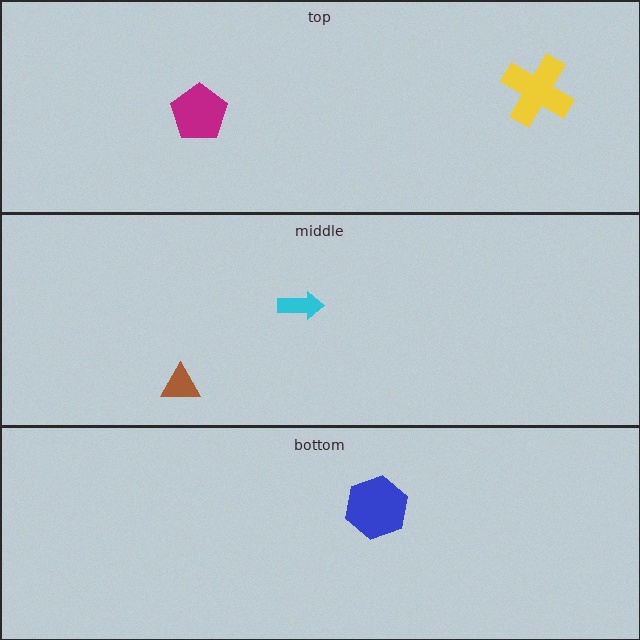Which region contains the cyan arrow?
The middle region.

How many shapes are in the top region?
2.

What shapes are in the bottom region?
The blue hexagon.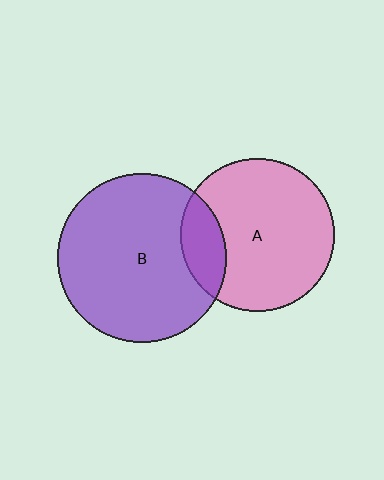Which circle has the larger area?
Circle B (purple).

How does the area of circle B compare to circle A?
Approximately 1.2 times.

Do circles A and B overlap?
Yes.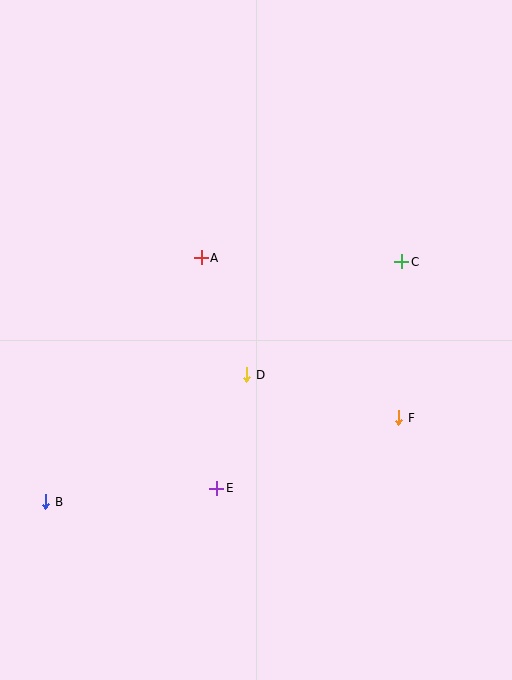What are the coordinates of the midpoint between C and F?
The midpoint between C and F is at (400, 340).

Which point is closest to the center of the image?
Point D at (247, 375) is closest to the center.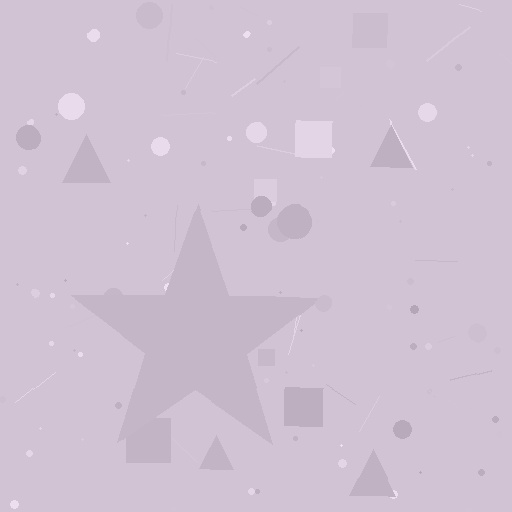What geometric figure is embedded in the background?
A star is embedded in the background.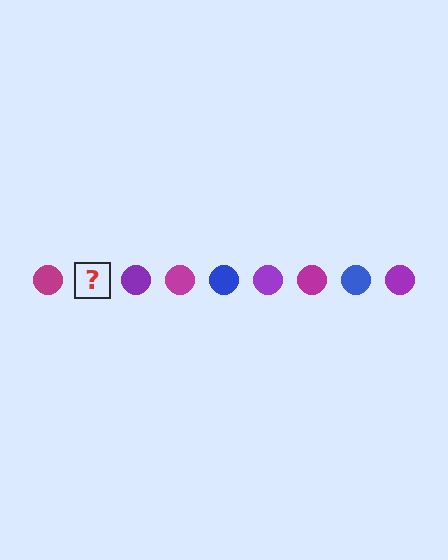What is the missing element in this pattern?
The missing element is a blue circle.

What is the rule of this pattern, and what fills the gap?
The rule is that the pattern cycles through magenta, blue, purple circles. The gap should be filled with a blue circle.